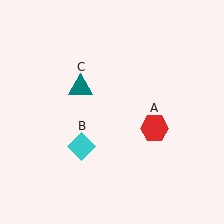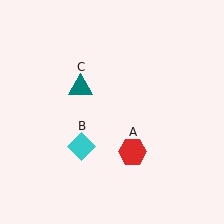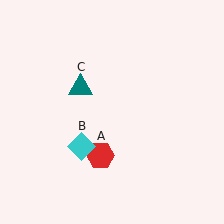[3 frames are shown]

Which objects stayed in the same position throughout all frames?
Cyan diamond (object B) and teal triangle (object C) remained stationary.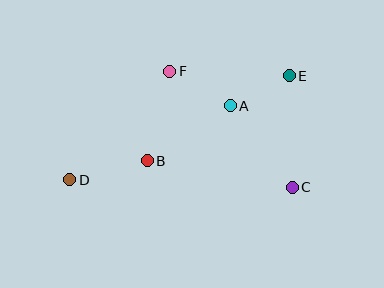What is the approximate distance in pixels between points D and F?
The distance between D and F is approximately 147 pixels.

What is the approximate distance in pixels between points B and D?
The distance between B and D is approximately 79 pixels.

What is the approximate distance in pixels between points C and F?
The distance between C and F is approximately 169 pixels.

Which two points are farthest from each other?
Points D and E are farthest from each other.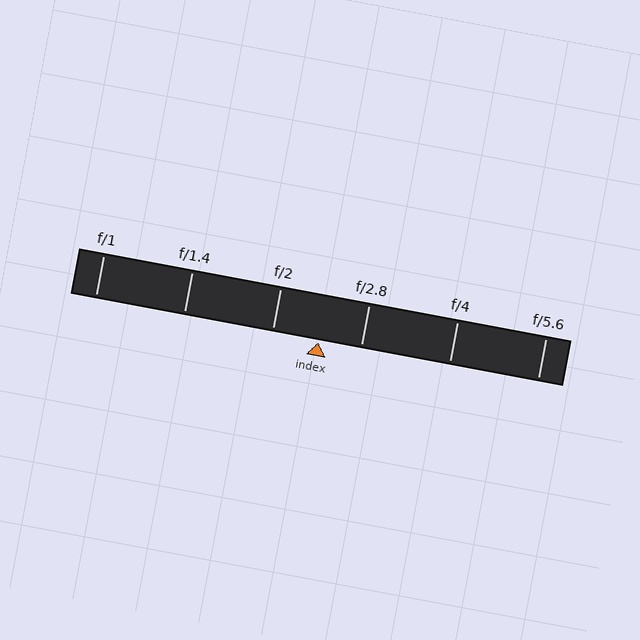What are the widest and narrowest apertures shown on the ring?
The widest aperture shown is f/1 and the narrowest is f/5.6.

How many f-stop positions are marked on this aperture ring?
There are 6 f-stop positions marked.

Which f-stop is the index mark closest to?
The index mark is closest to f/2.8.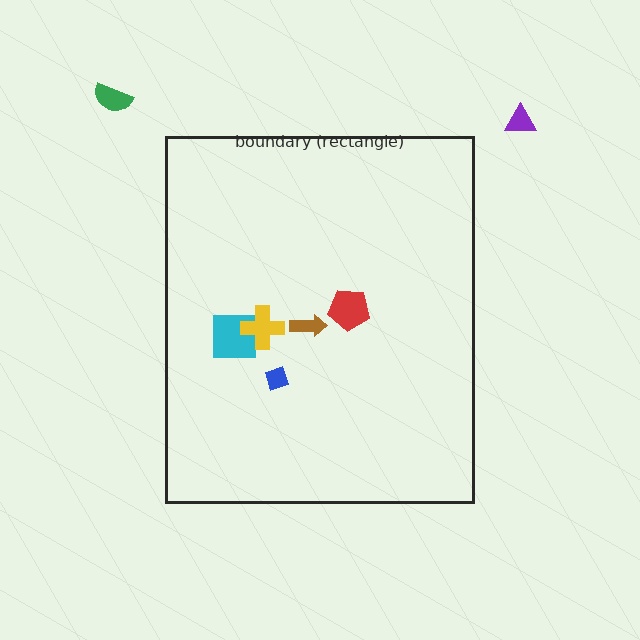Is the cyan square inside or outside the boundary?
Inside.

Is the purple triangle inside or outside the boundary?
Outside.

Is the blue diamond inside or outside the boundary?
Inside.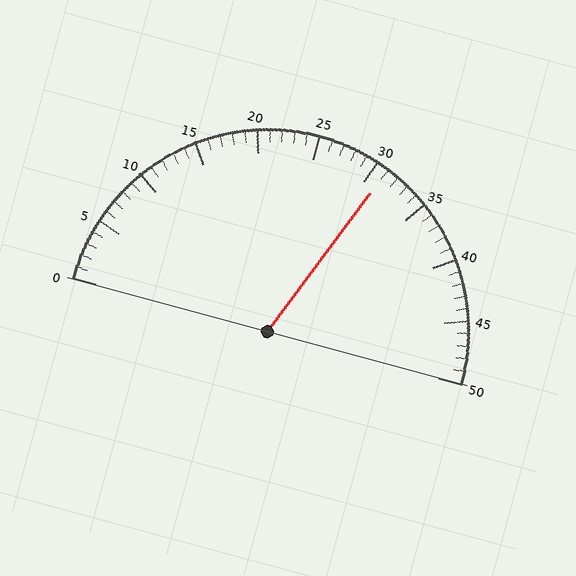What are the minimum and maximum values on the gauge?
The gauge ranges from 0 to 50.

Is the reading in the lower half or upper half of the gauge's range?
The reading is in the upper half of the range (0 to 50).